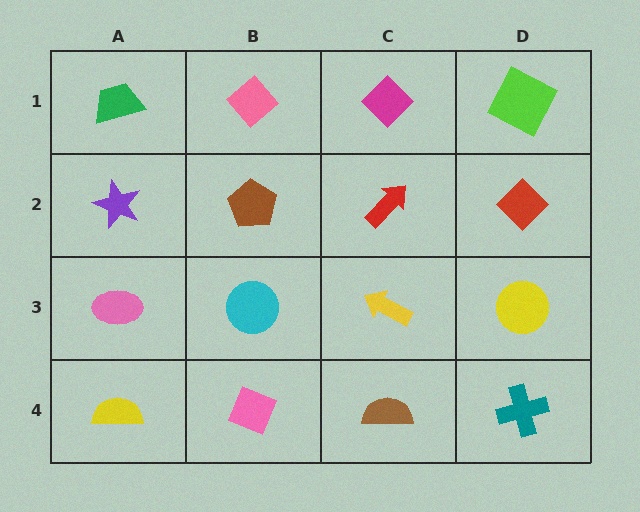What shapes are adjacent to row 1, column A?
A purple star (row 2, column A), a pink diamond (row 1, column B).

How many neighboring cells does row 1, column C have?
3.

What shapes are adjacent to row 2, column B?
A pink diamond (row 1, column B), a cyan circle (row 3, column B), a purple star (row 2, column A), a red arrow (row 2, column C).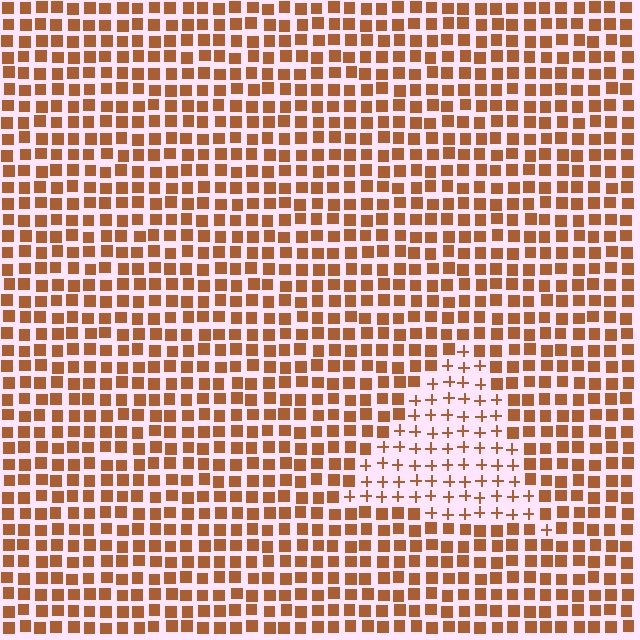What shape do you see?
I see a triangle.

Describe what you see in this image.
The image is filled with small brown elements arranged in a uniform grid. A triangle-shaped region contains plus signs, while the surrounding area contains squares. The boundary is defined purely by the change in element shape.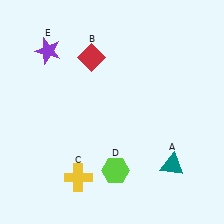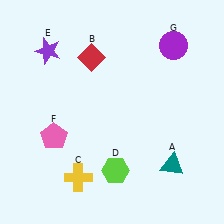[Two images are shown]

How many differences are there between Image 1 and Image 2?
There are 2 differences between the two images.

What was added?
A pink pentagon (F), a purple circle (G) were added in Image 2.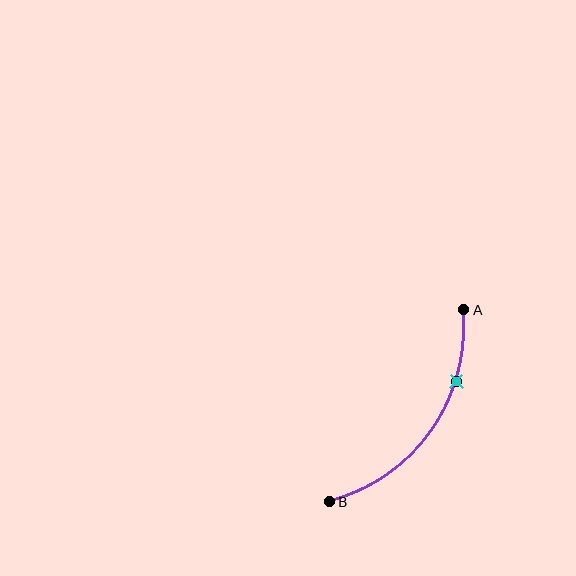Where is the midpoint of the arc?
The arc midpoint is the point on the curve farthest from the straight line joining A and B. It sits below and to the right of that line.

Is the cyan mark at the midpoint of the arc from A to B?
No. The cyan mark lies on the arc but is closer to endpoint A. The arc midpoint would be at the point on the curve equidistant along the arc from both A and B.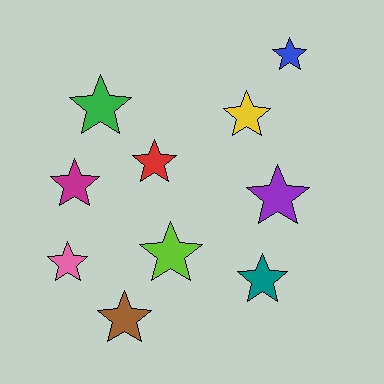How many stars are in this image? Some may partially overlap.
There are 10 stars.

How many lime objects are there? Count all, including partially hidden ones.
There is 1 lime object.